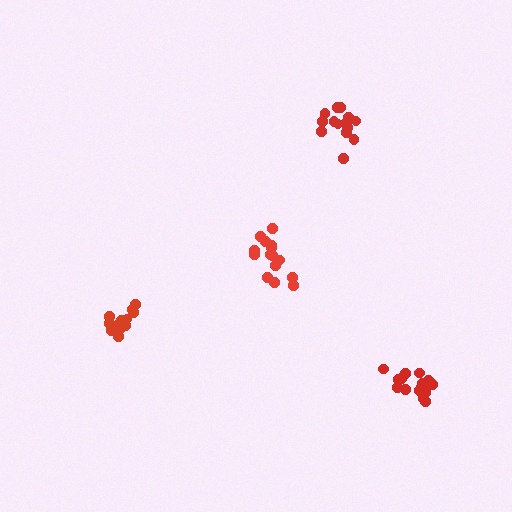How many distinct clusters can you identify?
There are 4 distinct clusters.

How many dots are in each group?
Group 1: 15 dots, Group 2: 15 dots, Group 3: 14 dots, Group 4: 15 dots (59 total).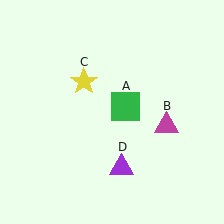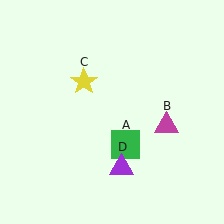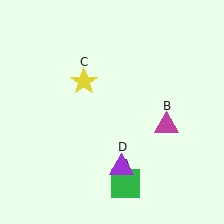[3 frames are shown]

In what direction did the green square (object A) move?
The green square (object A) moved down.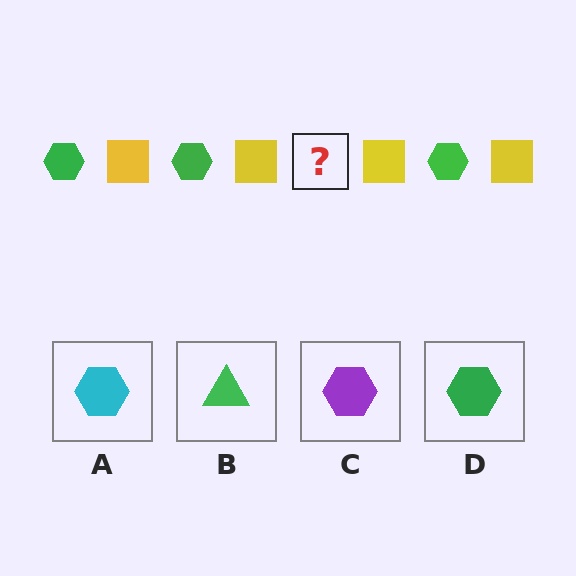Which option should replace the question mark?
Option D.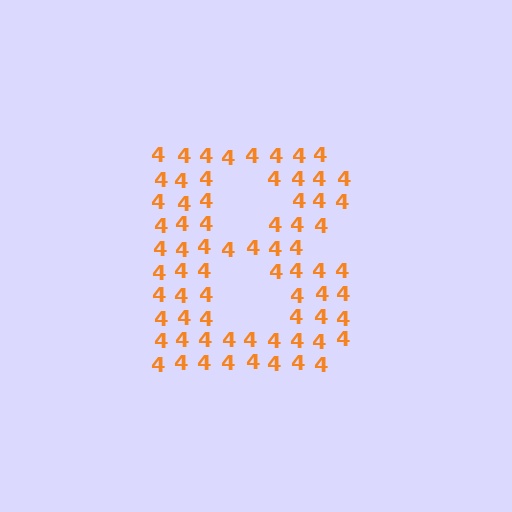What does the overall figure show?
The overall figure shows the letter B.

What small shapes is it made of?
It is made of small digit 4's.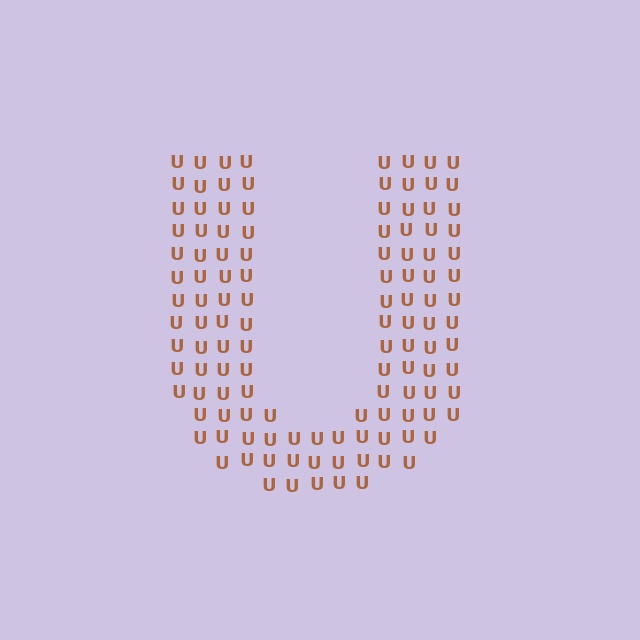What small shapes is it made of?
It is made of small letter U's.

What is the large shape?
The large shape is the letter U.